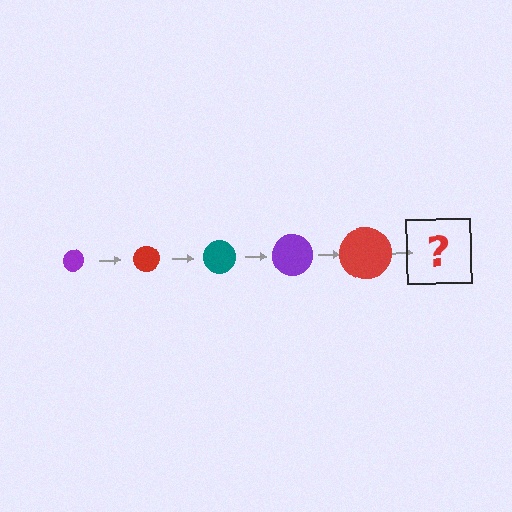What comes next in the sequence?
The next element should be a teal circle, larger than the previous one.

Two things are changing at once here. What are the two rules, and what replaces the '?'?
The two rules are that the circle grows larger each step and the color cycles through purple, red, and teal. The '?' should be a teal circle, larger than the previous one.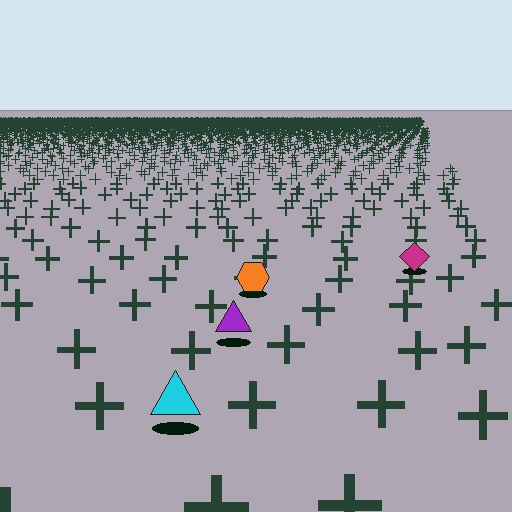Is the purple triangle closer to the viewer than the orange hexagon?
Yes. The purple triangle is closer — you can tell from the texture gradient: the ground texture is coarser near it.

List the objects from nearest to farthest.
From nearest to farthest: the cyan triangle, the purple triangle, the orange hexagon, the magenta diamond.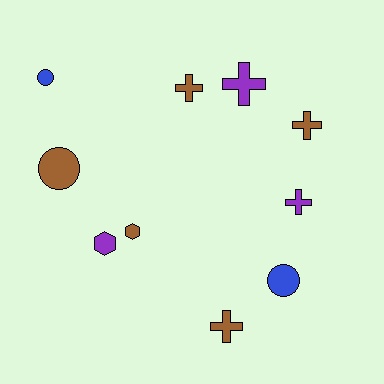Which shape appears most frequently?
Cross, with 5 objects.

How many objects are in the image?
There are 10 objects.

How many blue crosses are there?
There are no blue crosses.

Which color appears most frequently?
Brown, with 5 objects.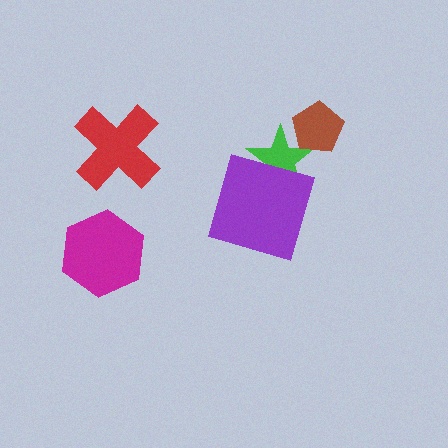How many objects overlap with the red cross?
0 objects overlap with the red cross.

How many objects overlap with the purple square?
1 object overlaps with the purple square.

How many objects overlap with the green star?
2 objects overlap with the green star.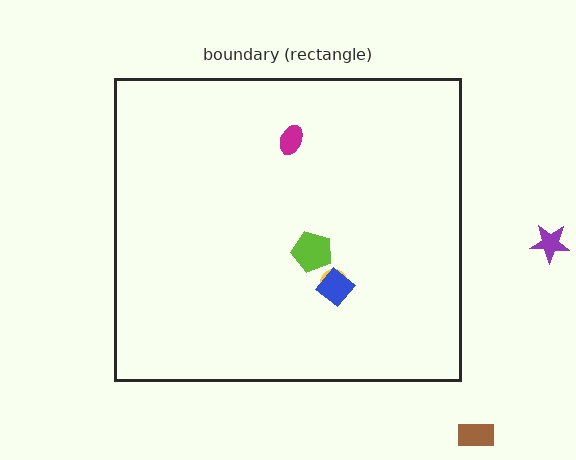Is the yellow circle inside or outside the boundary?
Inside.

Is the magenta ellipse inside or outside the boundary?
Inside.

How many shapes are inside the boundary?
4 inside, 2 outside.